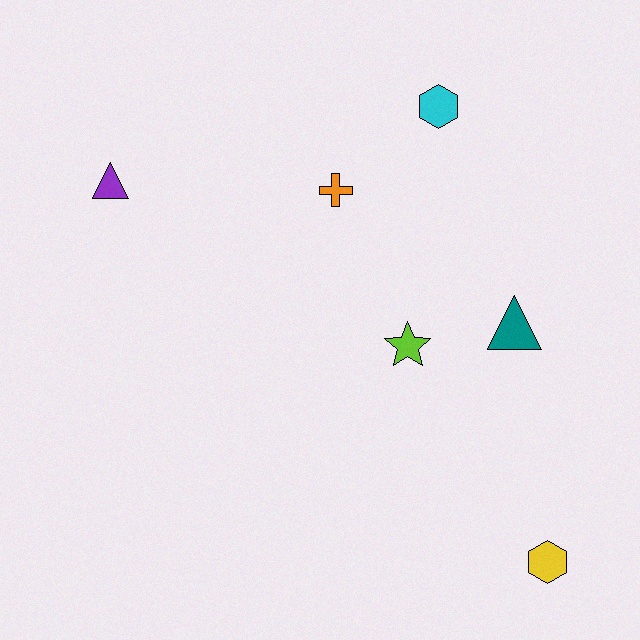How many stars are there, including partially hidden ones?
There is 1 star.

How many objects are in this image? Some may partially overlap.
There are 6 objects.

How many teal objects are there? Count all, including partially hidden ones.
There is 1 teal object.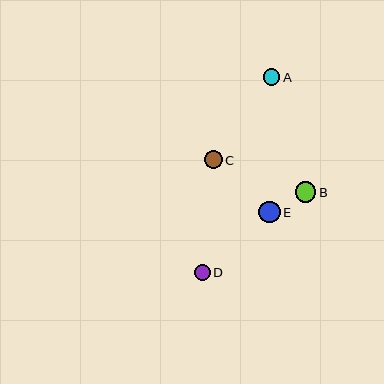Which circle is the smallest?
Circle D is the smallest with a size of approximately 16 pixels.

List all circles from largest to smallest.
From largest to smallest: E, B, C, A, D.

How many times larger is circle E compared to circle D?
Circle E is approximately 1.3 times the size of circle D.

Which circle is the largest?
Circle E is the largest with a size of approximately 21 pixels.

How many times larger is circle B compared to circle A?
Circle B is approximately 1.2 times the size of circle A.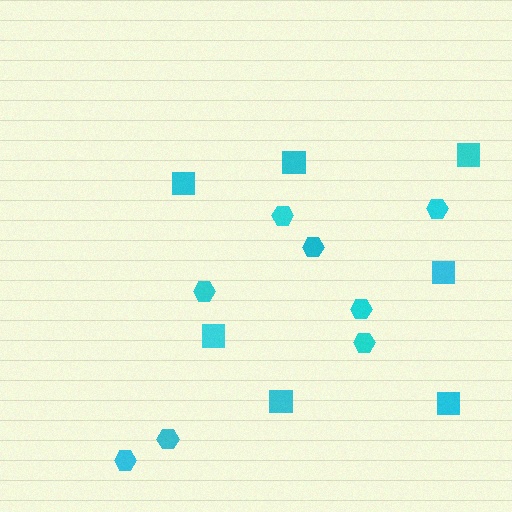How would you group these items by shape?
There are 2 groups: one group of hexagons (8) and one group of squares (7).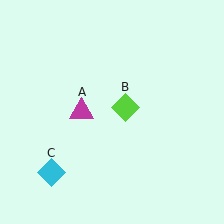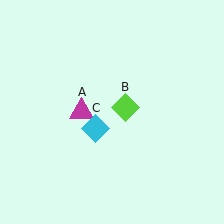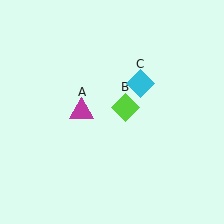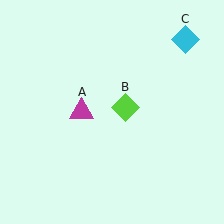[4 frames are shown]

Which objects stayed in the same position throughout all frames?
Magenta triangle (object A) and lime diamond (object B) remained stationary.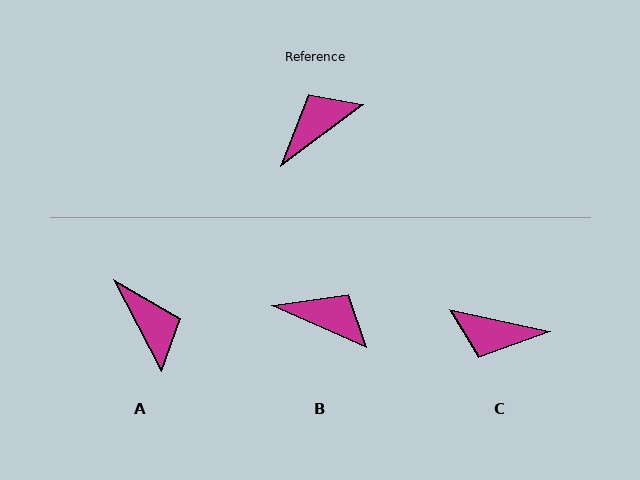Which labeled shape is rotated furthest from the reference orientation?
C, about 131 degrees away.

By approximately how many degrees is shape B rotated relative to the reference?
Approximately 61 degrees clockwise.